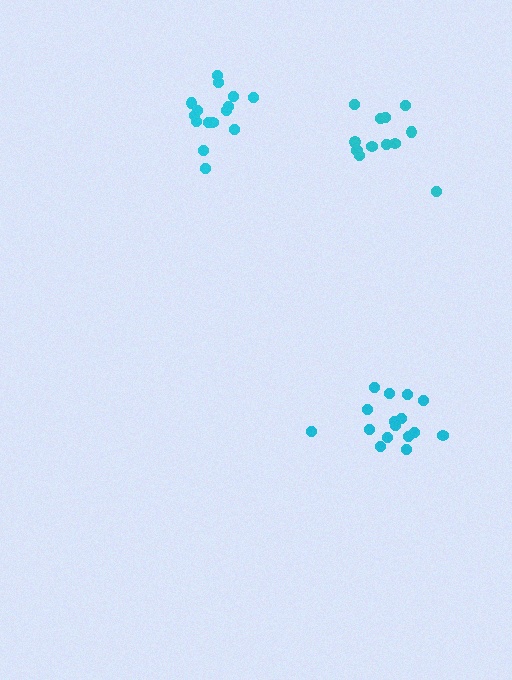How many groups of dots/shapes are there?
There are 3 groups.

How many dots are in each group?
Group 1: 12 dots, Group 2: 16 dots, Group 3: 15 dots (43 total).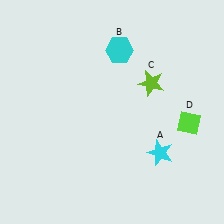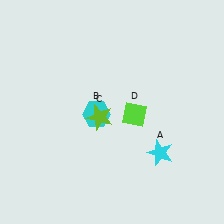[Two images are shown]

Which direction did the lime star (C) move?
The lime star (C) moved left.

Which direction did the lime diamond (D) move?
The lime diamond (D) moved left.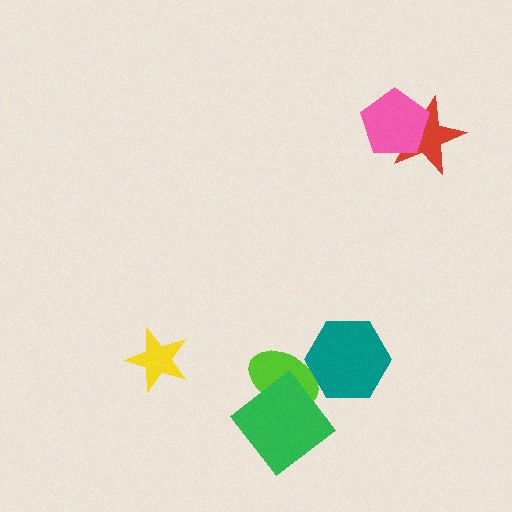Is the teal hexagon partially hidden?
No, no other shape covers it.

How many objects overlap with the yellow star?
0 objects overlap with the yellow star.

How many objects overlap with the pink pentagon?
1 object overlaps with the pink pentagon.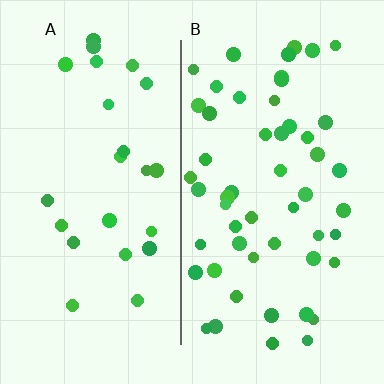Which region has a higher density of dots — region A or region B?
B (the right).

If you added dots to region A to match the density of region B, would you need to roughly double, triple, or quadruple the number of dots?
Approximately double.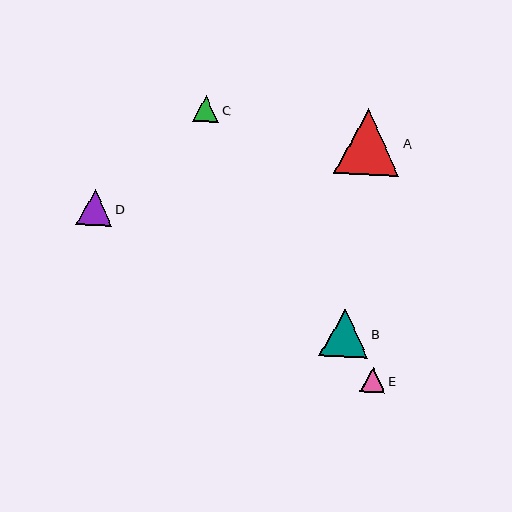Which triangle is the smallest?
Triangle E is the smallest with a size of approximately 25 pixels.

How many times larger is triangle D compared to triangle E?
Triangle D is approximately 1.4 times the size of triangle E.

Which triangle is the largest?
Triangle A is the largest with a size of approximately 65 pixels.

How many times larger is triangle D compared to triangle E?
Triangle D is approximately 1.4 times the size of triangle E.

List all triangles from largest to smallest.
From largest to smallest: A, B, D, C, E.